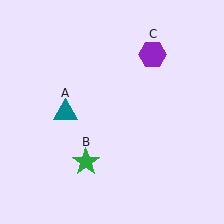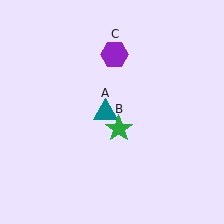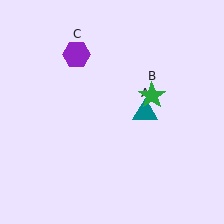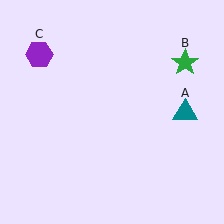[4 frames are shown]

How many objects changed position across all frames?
3 objects changed position: teal triangle (object A), green star (object B), purple hexagon (object C).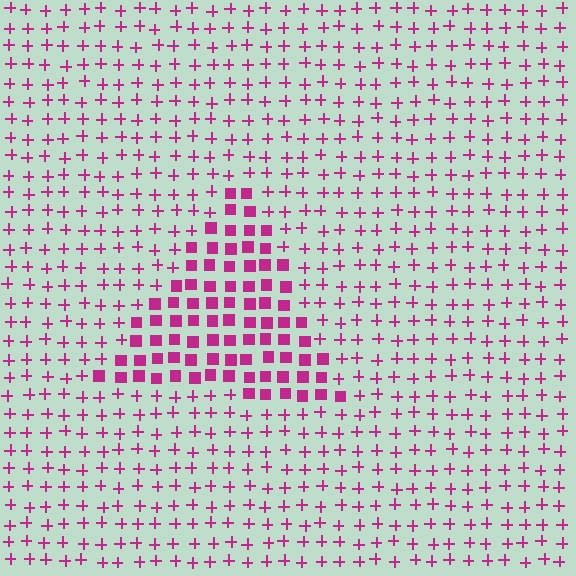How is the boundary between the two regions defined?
The boundary is defined by a change in element shape: squares inside vs. plus signs outside. All elements share the same color and spacing.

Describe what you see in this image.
The image is filled with small magenta elements arranged in a uniform grid. A triangle-shaped region contains squares, while the surrounding area contains plus signs. The boundary is defined purely by the change in element shape.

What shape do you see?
I see a triangle.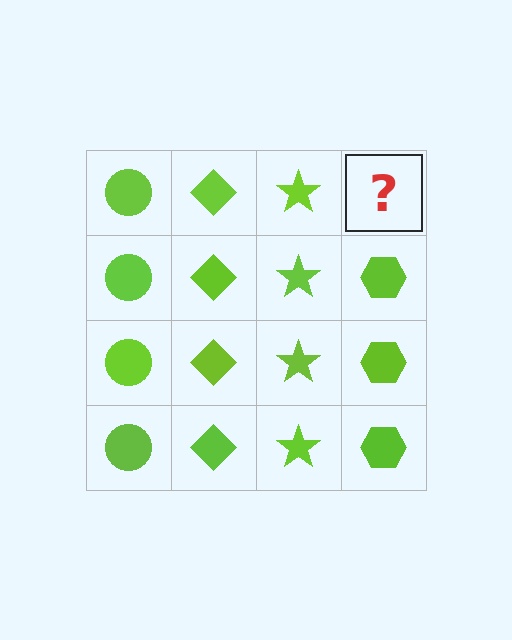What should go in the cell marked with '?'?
The missing cell should contain a lime hexagon.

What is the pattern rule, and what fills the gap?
The rule is that each column has a consistent shape. The gap should be filled with a lime hexagon.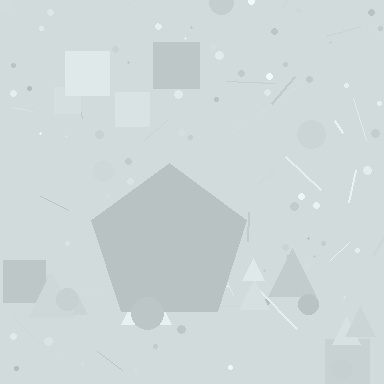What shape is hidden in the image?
A pentagon is hidden in the image.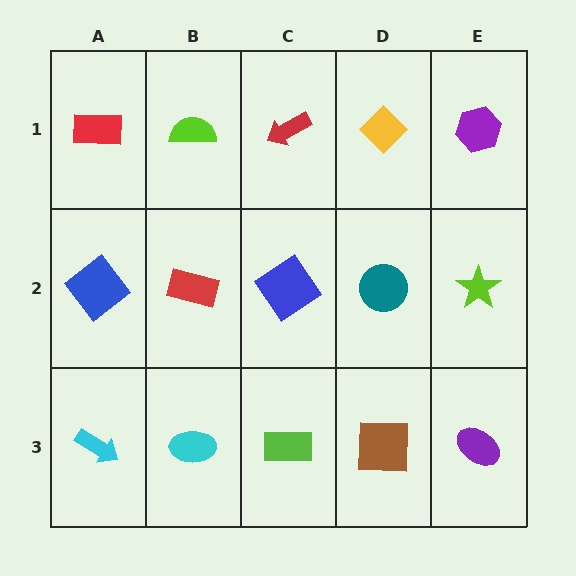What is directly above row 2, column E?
A purple hexagon.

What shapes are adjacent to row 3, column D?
A teal circle (row 2, column D), a lime rectangle (row 3, column C), a purple ellipse (row 3, column E).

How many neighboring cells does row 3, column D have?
3.